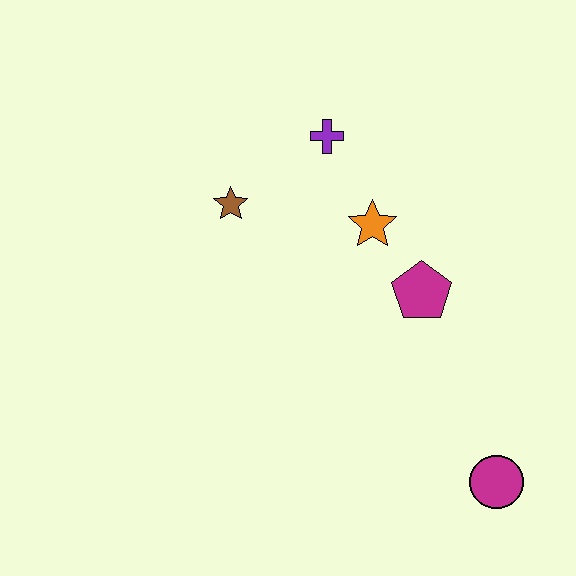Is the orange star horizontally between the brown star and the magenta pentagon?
Yes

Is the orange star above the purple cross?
No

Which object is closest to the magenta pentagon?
The orange star is closest to the magenta pentagon.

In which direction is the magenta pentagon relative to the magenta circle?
The magenta pentagon is above the magenta circle.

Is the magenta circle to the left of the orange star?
No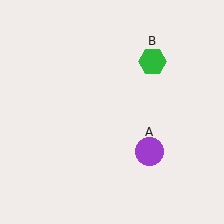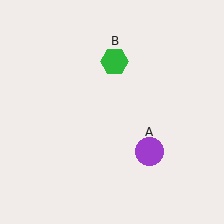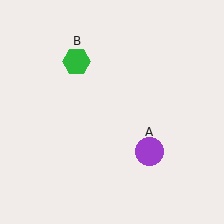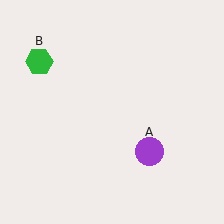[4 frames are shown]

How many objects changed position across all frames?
1 object changed position: green hexagon (object B).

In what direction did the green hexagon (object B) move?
The green hexagon (object B) moved left.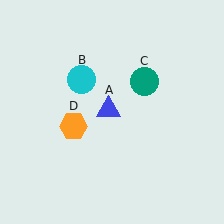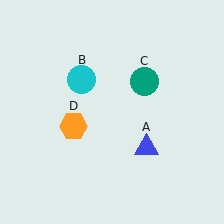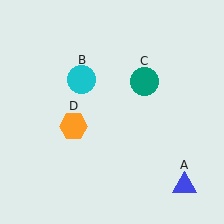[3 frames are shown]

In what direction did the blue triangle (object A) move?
The blue triangle (object A) moved down and to the right.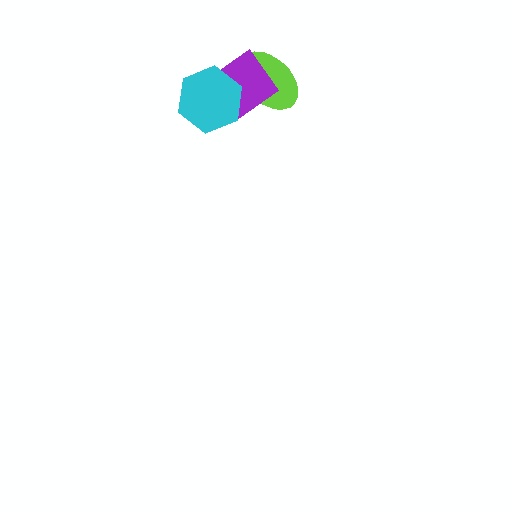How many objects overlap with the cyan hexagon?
2 objects overlap with the cyan hexagon.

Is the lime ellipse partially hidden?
Yes, it is partially covered by another shape.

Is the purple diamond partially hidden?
Yes, it is partially covered by another shape.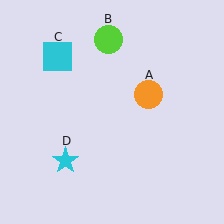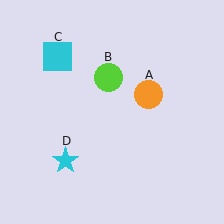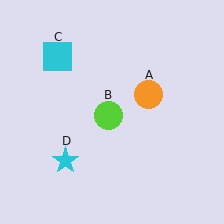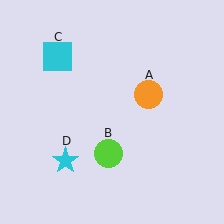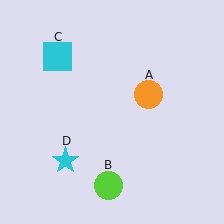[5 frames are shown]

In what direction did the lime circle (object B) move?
The lime circle (object B) moved down.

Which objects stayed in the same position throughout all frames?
Orange circle (object A) and cyan square (object C) and cyan star (object D) remained stationary.